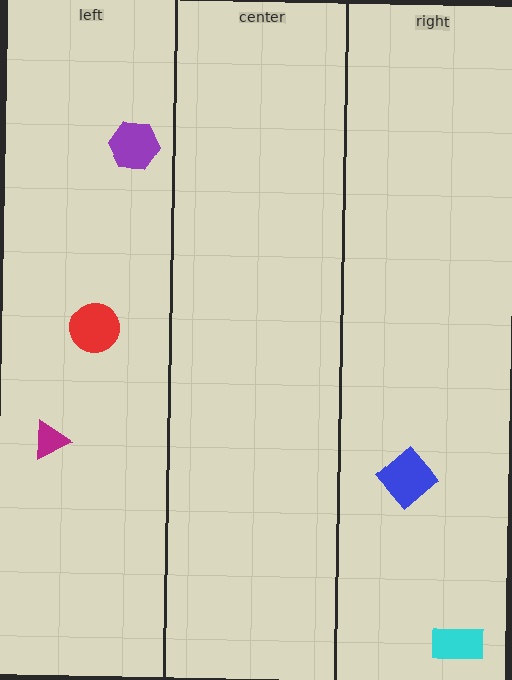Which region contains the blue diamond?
The right region.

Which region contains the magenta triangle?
The left region.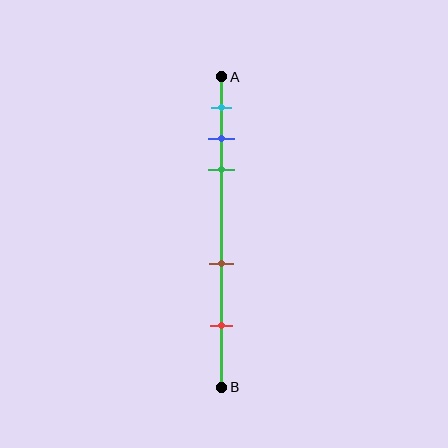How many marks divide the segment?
There are 5 marks dividing the segment.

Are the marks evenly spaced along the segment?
No, the marks are not evenly spaced.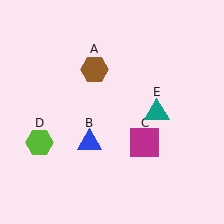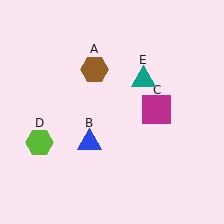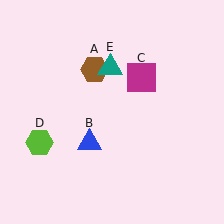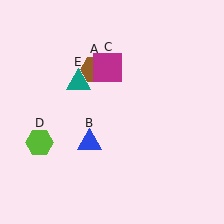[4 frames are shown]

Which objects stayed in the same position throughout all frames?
Brown hexagon (object A) and blue triangle (object B) and lime hexagon (object D) remained stationary.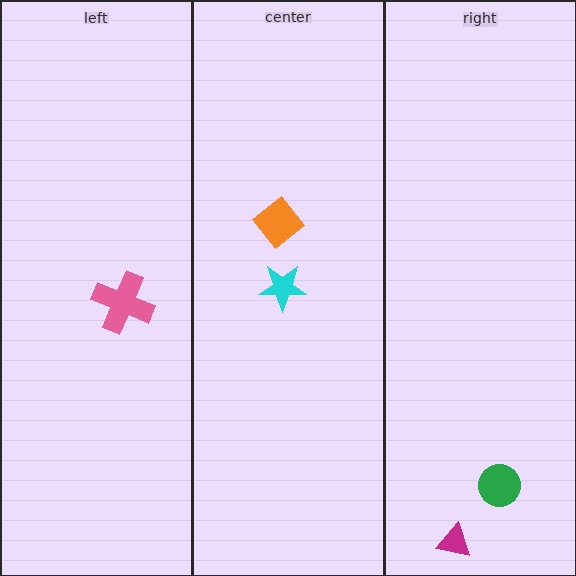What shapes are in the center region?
The orange diamond, the cyan star.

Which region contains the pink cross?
The left region.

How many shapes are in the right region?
2.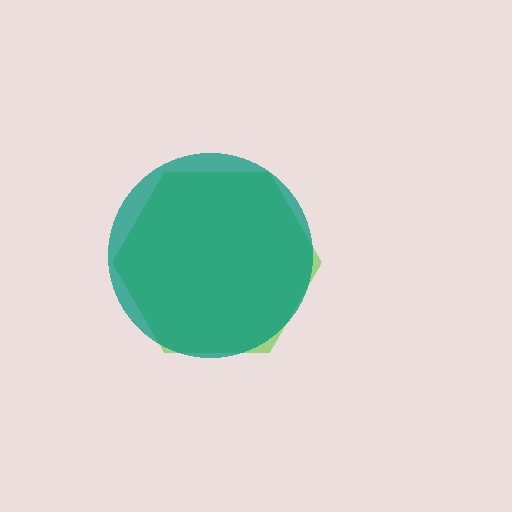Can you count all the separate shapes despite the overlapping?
Yes, there are 2 separate shapes.